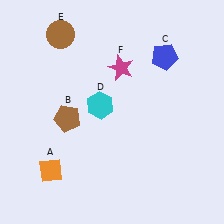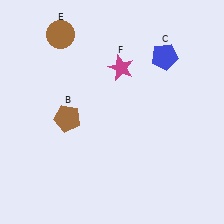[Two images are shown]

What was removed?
The orange diamond (A), the cyan hexagon (D) were removed in Image 2.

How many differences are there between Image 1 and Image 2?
There are 2 differences between the two images.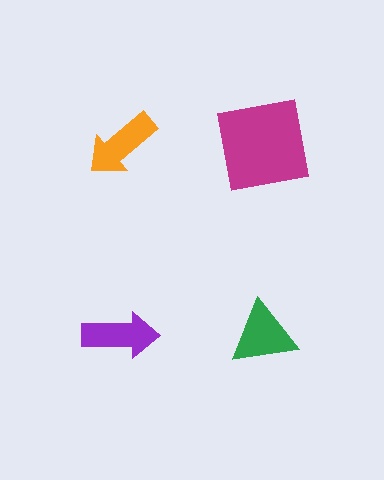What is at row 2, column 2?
A green triangle.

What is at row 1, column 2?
A magenta square.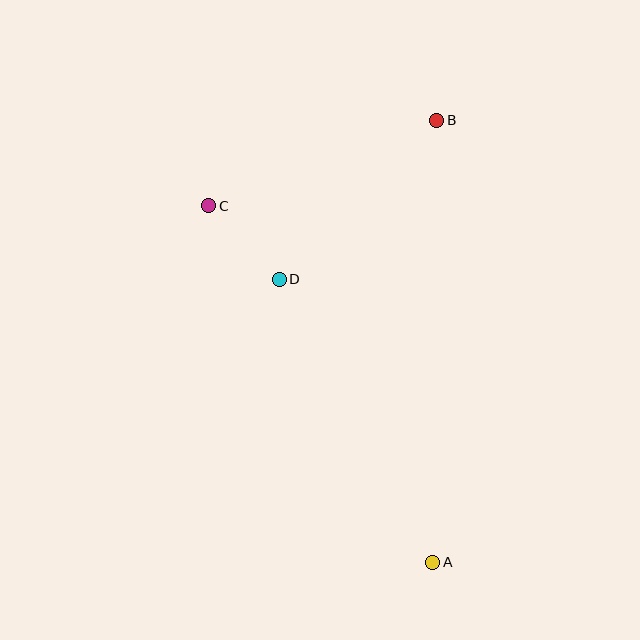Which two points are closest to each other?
Points C and D are closest to each other.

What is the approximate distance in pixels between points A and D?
The distance between A and D is approximately 322 pixels.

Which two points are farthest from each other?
Points A and B are farthest from each other.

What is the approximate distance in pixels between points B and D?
The distance between B and D is approximately 223 pixels.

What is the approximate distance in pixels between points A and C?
The distance between A and C is approximately 421 pixels.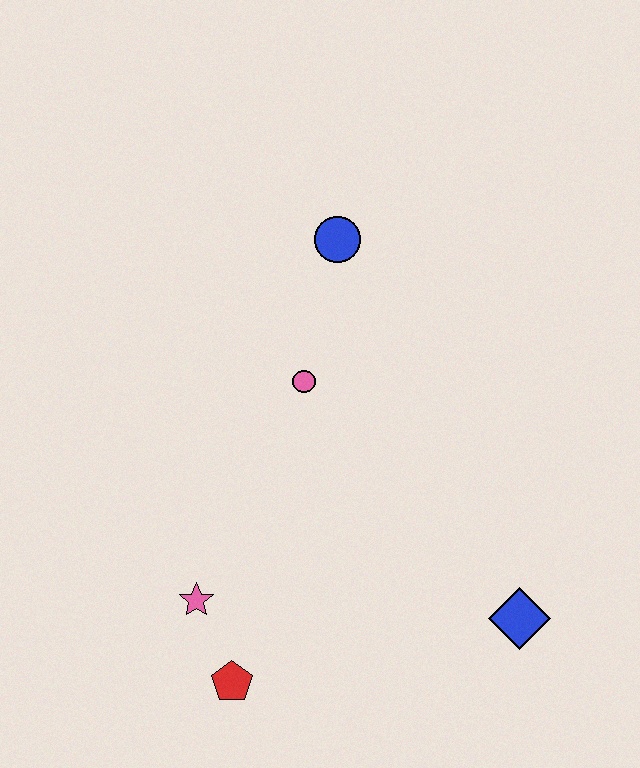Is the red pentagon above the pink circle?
No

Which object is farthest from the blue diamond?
The blue circle is farthest from the blue diamond.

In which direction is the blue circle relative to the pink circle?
The blue circle is above the pink circle.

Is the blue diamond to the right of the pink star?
Yes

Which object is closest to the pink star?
The red pentagon is closest to the pink star.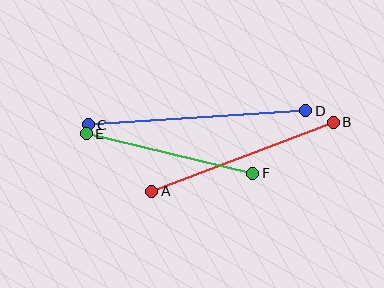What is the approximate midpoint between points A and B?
The midpoint is at approximately (242, 157) pixels.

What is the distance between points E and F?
The distance is approximately 171 pixels.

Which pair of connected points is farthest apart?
Points C and D are farthest apart.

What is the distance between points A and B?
The distance is approximately 194 pixels.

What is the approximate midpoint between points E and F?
The midpoint is at approximately (169, 153) pixels.